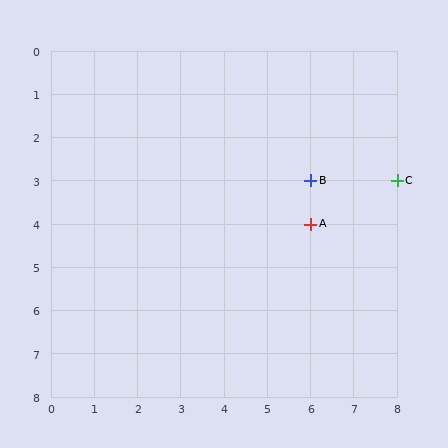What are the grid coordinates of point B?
Point B is at grid coordinates (6, 3).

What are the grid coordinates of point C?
Point C is at grid coordinates (8, 3).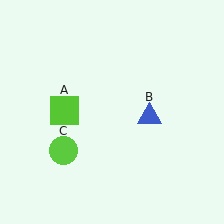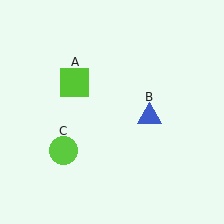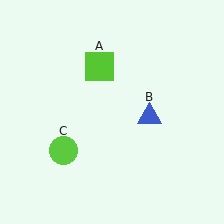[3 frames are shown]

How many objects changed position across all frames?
1 object changed position: lime square (object A).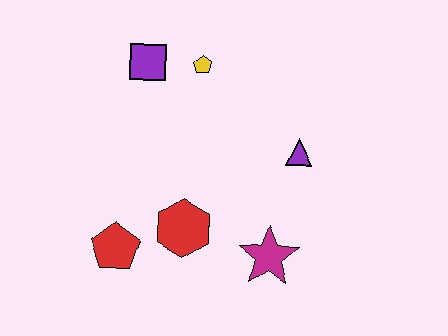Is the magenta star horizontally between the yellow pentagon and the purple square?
No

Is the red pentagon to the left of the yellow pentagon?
Yes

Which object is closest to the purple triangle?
The magenta star is closest to the purple triangle.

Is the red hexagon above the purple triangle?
No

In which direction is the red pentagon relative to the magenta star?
The red pentagon is to the left of the magenta star.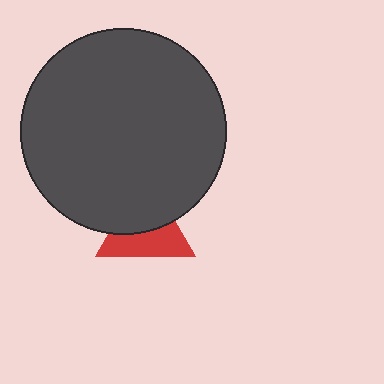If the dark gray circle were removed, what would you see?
You would see the complete red triangle.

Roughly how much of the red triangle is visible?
About half of it is visible (roughly 51%).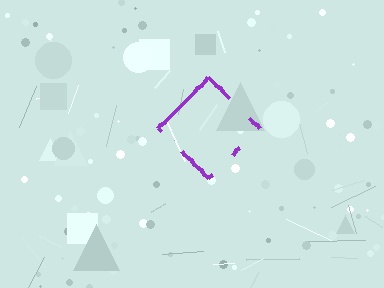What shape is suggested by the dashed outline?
The dashed outline suggests a diamond.